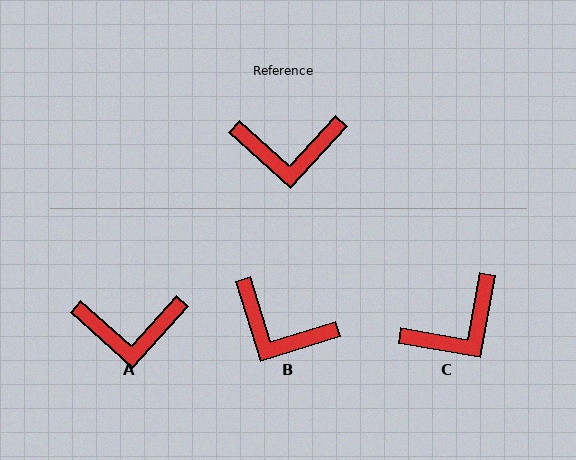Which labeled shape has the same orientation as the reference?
A.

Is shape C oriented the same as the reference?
No, it is off by about 32 degrees.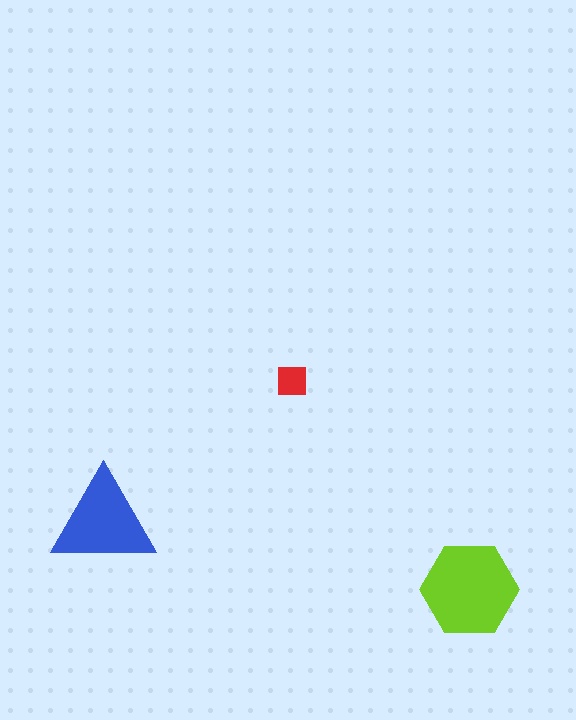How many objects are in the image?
There are 3 objects in the image.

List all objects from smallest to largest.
The red square, the blue triangle, the lime hexagon.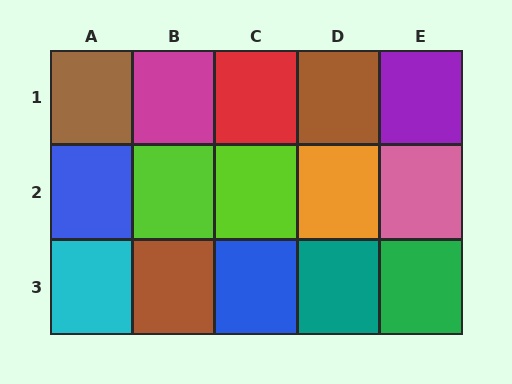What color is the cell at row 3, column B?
Brown.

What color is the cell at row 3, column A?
Cyan.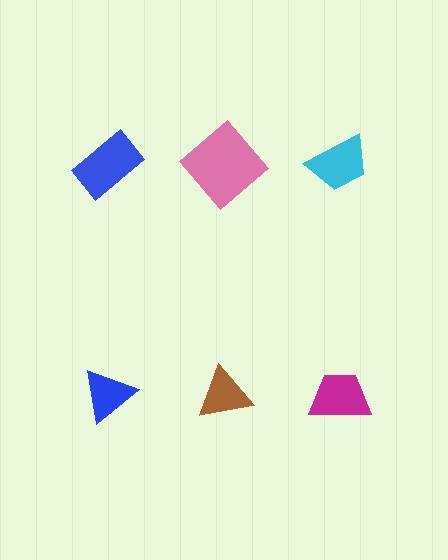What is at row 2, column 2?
A brown triangle.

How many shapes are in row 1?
3 shapes.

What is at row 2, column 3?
A magenta trapezoid.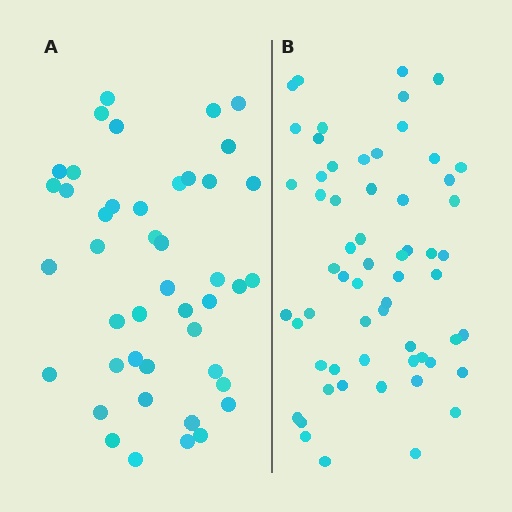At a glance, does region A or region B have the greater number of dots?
Region B (the right region) has more dots.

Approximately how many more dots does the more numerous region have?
Region B has approximately 15 more dots than region A.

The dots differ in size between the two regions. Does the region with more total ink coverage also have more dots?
No. Region A has more total ink coverage because its dots are larger, but region B actually contains more individual dots. Total area can be misleading — the number of items is what matters here.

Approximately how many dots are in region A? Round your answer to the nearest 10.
About 40 dots. (The exact count is 44, which rounds to 40.)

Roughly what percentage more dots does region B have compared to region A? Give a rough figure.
About 35% more.